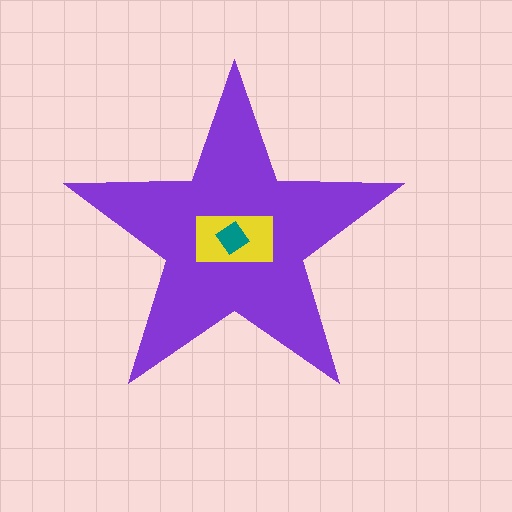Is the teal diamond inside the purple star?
Yes.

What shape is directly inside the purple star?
The yellow rectangle.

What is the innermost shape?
The teal diamond.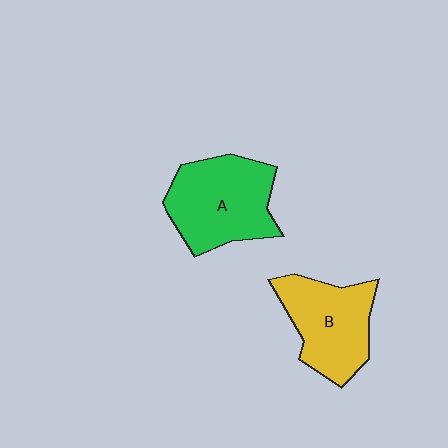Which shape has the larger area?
Shape A (green).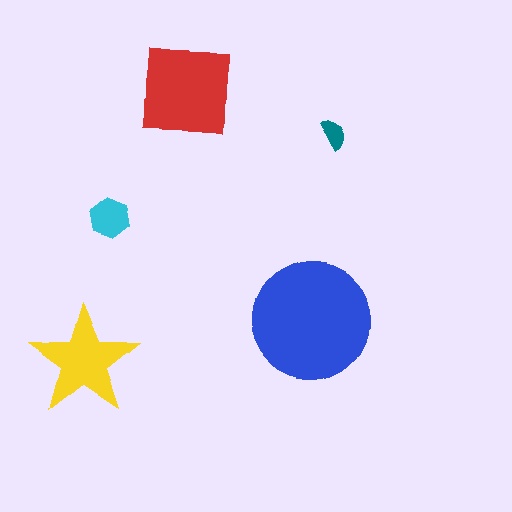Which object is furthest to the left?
The yellow star is leftmost.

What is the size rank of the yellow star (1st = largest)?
3rd.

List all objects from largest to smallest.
The blue circle, the red square, the yellow star, the cyan hexagon, the teal semicircle.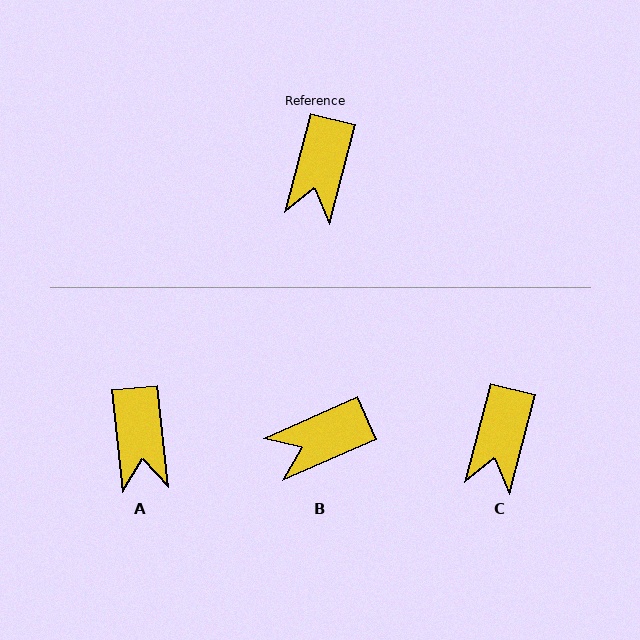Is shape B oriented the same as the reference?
No, it is off by about 52 degrees.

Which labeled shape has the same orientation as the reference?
C.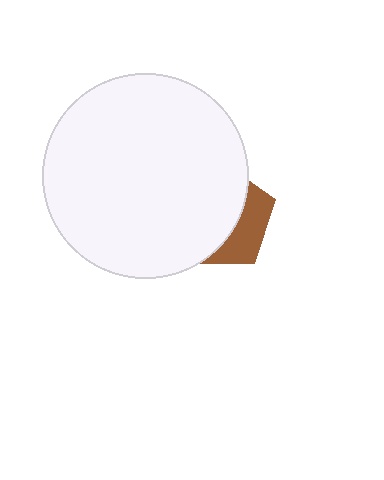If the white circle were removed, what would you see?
You would see the complete brown pentagon.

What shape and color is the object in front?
The object in front is a white circle.